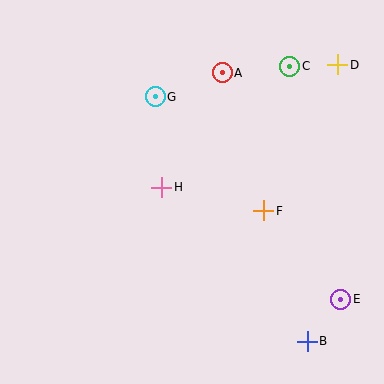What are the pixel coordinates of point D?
Point D is at (338, 65).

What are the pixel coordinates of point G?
Point G is at (155, 97).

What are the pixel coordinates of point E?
Point E is at (341, 299).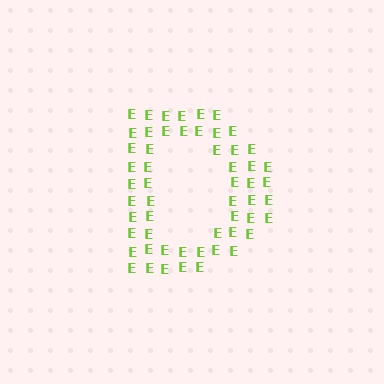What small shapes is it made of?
It is made of small letter E's.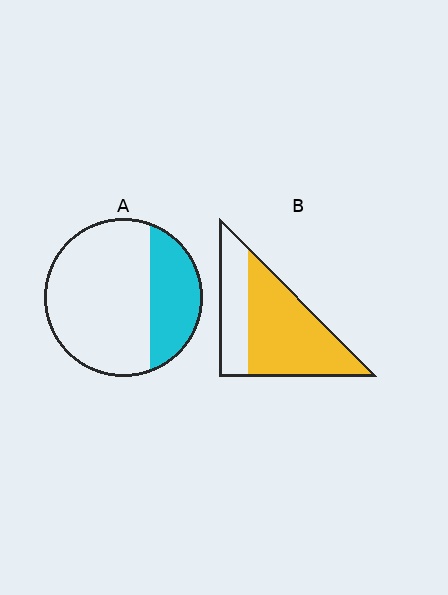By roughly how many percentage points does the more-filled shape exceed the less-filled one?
By roughly 40 percentage points (B over A).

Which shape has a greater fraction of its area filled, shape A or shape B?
Shape B.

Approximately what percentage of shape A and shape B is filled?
A is approximately 30% and B is approximately 65%.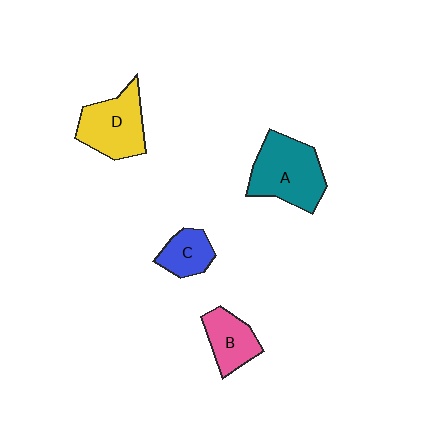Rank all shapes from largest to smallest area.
From largest to smallest: A (teal), D (yellow), B (pink), C (blue).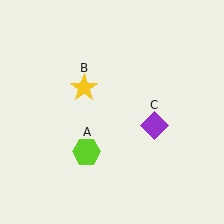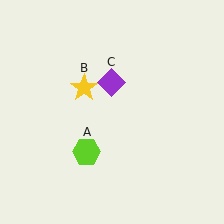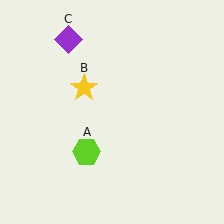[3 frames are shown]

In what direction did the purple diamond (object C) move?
The purple diamond (object C) moved up and to the left.